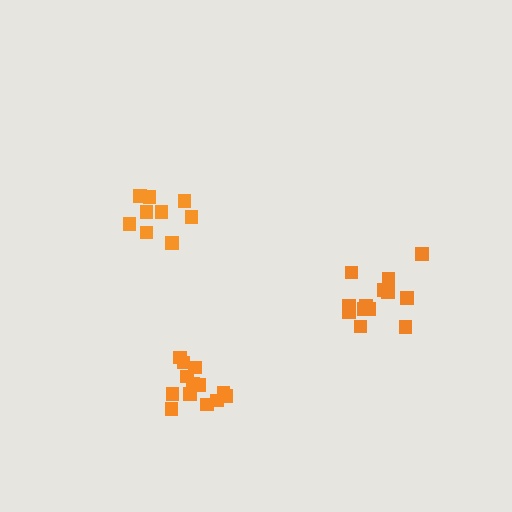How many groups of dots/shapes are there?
There are 3 groups.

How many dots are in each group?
Group 1: 13 dots, Group 2: 13 dots, Group 3: 9 dots (35 total).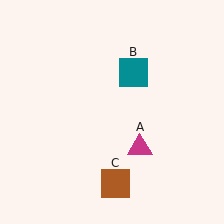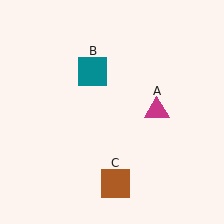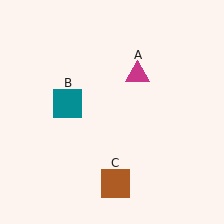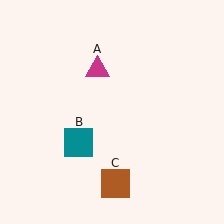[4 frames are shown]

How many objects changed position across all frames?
2 objects changed position: magenta triangle (object A), teal square (object B).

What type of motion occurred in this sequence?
The magenta triangle (object A), teal square (object B) rotated counterclockwise around the center of the scene.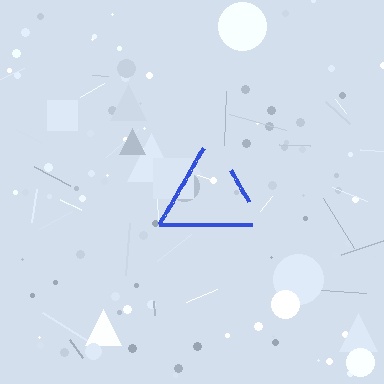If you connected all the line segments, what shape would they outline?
They would outline a triangle.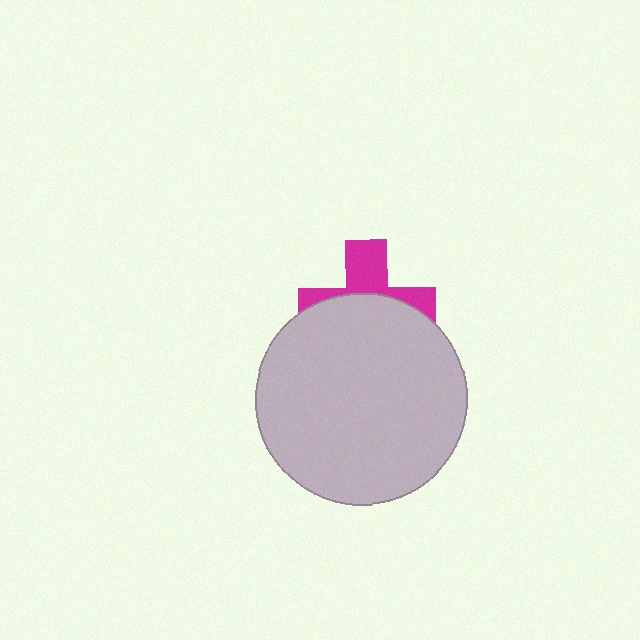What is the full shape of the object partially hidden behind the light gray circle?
The partially hidden object is a magenta cross.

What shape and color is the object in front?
The object in front is a light gray circle.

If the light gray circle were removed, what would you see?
You would see the complete magenta cross.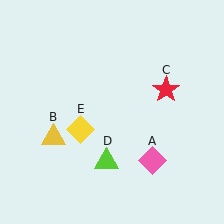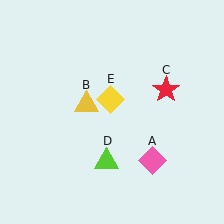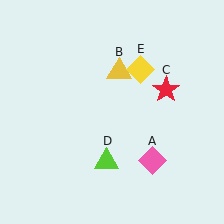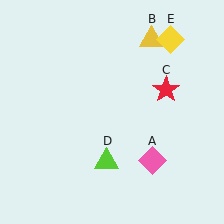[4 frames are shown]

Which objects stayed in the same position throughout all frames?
Pink diamond (object A) and red star (object C) and lime triangle (object D) remained stationary.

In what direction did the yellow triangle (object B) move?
The yellow triangle (object B) moved up and to the right.